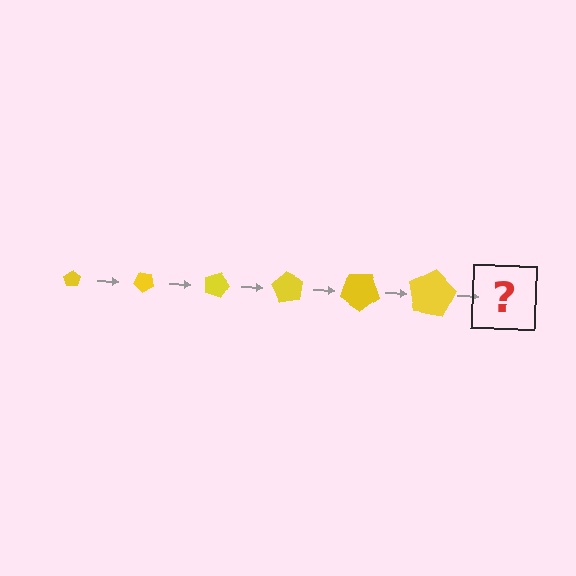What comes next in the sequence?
The next element should be a pentagon, larger than the previous one and rotated 270 degrees from the start.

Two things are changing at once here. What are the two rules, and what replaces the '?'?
The two rules are that the pentagon grows larger each step and it rotates 45 degrees each step. The '?' should be a pentagon, larger than the previous one and rotated 270 degrees from the start.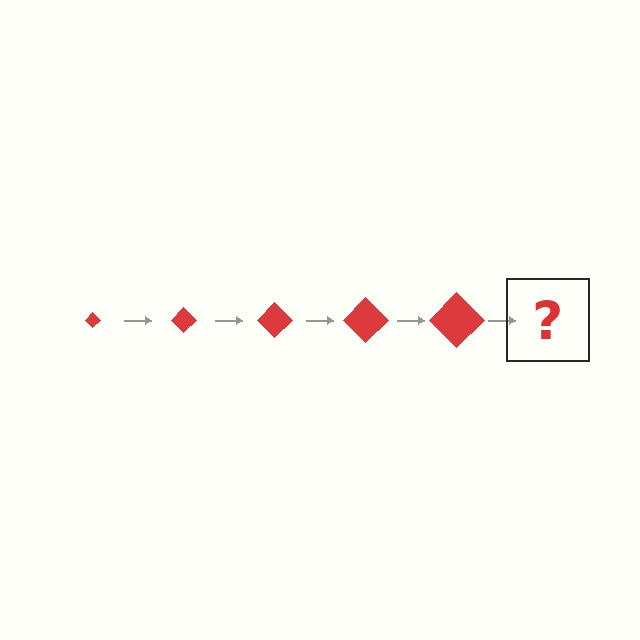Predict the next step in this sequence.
The next step is a red diamond, larger than the previous one.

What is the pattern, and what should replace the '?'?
The pattern is that the diamond gets progressively larger each step. The '?' should be a red diamond, larger than the previous one.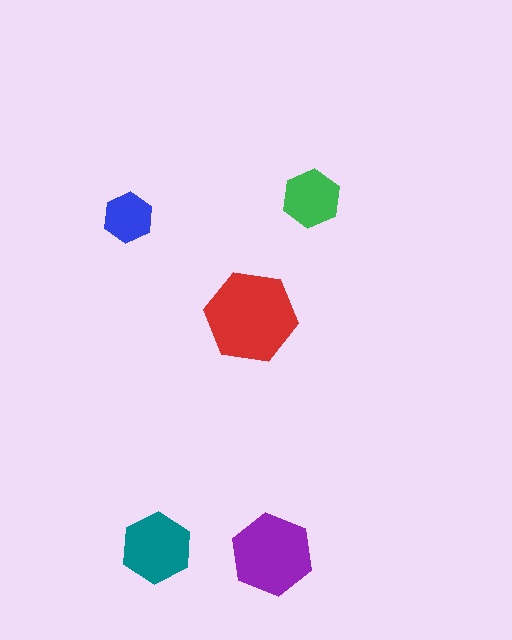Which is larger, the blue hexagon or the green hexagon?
The green one.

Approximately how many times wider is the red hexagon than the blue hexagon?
About 2 times wider.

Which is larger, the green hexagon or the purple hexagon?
The purple one.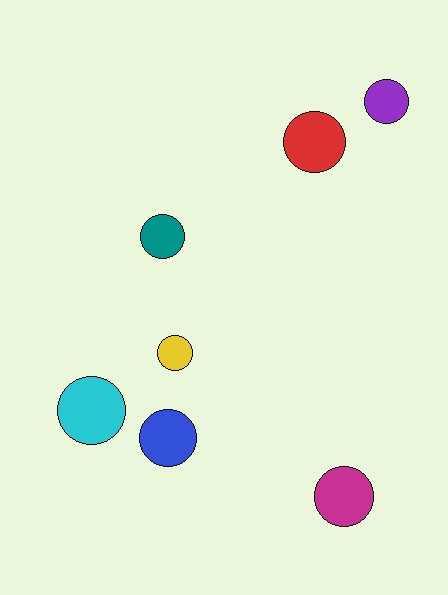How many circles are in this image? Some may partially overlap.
There are 7 circles.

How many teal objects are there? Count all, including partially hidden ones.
There is 1 teal object.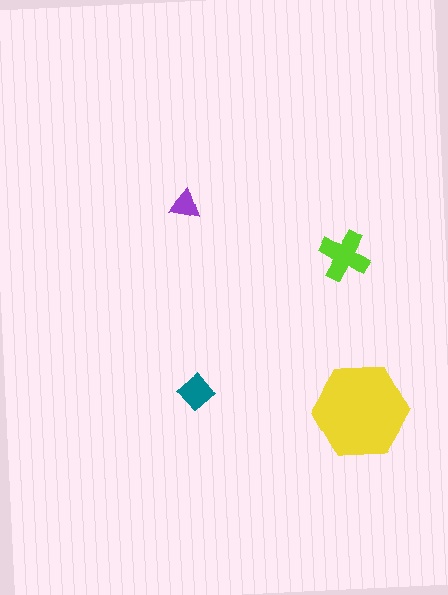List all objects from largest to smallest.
The yellow hexagon, the lime cross, the teal diamond, the purple triangle.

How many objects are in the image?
There are 4 objects in the image.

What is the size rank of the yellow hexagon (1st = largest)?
1st.